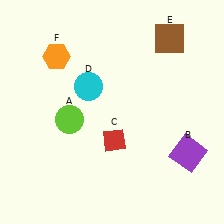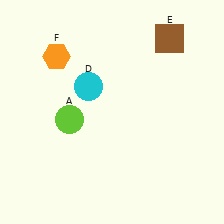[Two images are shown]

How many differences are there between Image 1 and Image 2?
There are 2 differences between the two images.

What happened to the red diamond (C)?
The red diamond (C) was removed in Image 2. It was in the bottom-right area of Image 1.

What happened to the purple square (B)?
The purple square (B) was removed in Image 2. It was in the bottom-right area of Image 1.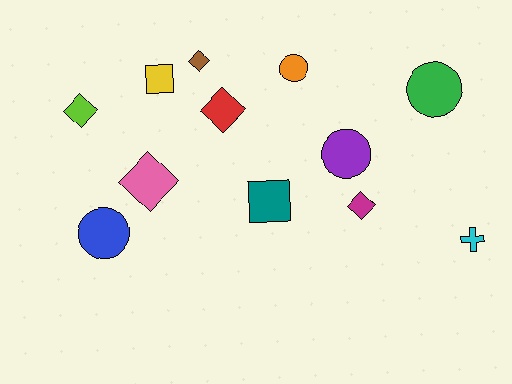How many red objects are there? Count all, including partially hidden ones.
There is 1 red object.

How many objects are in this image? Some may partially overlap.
There are 12 objects.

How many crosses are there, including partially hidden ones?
There is 1 cross.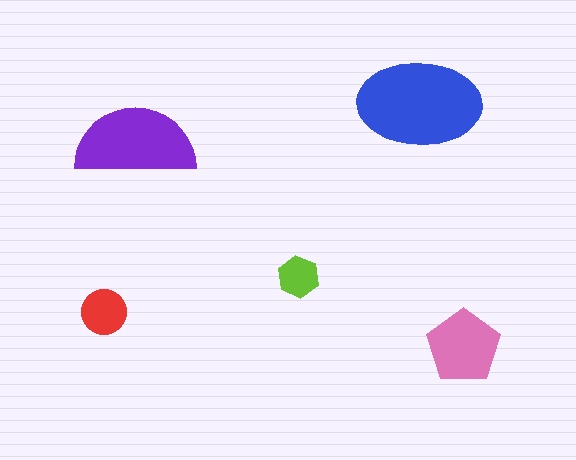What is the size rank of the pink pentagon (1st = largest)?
3rd.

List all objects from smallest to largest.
The lime hexagon, the red circle, the pink pentagon, the purple semicircle, the blue ellipse.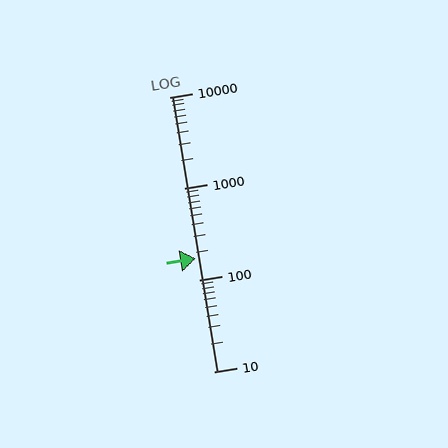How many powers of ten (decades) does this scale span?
The scale spans 3 decades, from 10 to 10000.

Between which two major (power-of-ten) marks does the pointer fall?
The pointer is between 100 and 1000.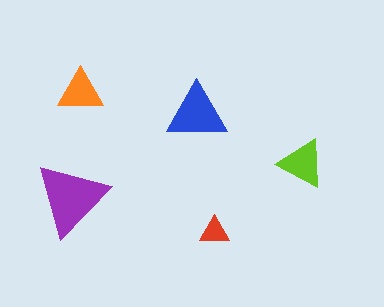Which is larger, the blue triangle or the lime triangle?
The blue one.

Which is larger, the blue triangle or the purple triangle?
The purple one.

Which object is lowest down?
The red triangle is bottommost.